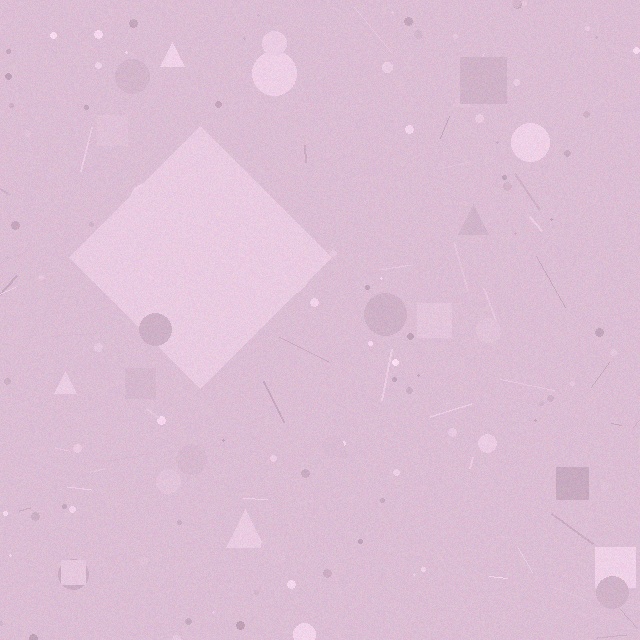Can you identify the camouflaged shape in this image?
The camouflaged shape is a diamond.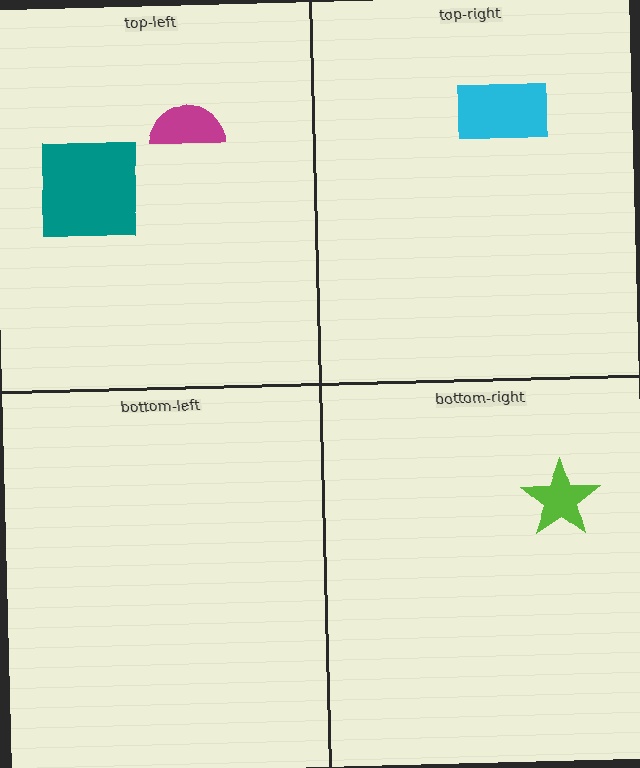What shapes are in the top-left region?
The magenta semicircle, the teal square.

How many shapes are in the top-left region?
2.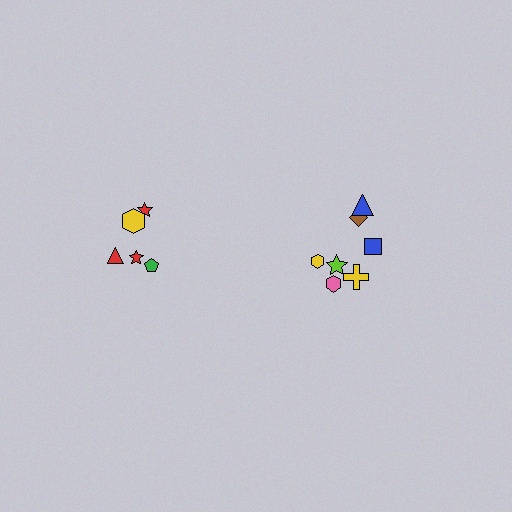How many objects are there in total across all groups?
There are 12 objects.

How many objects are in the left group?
There are 5 objects.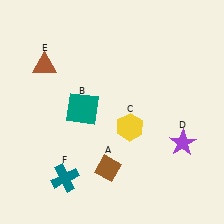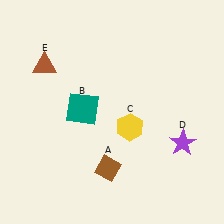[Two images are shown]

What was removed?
The teal cross (F) was removed in Image 2.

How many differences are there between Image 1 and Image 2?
There is 1 difference between the two images.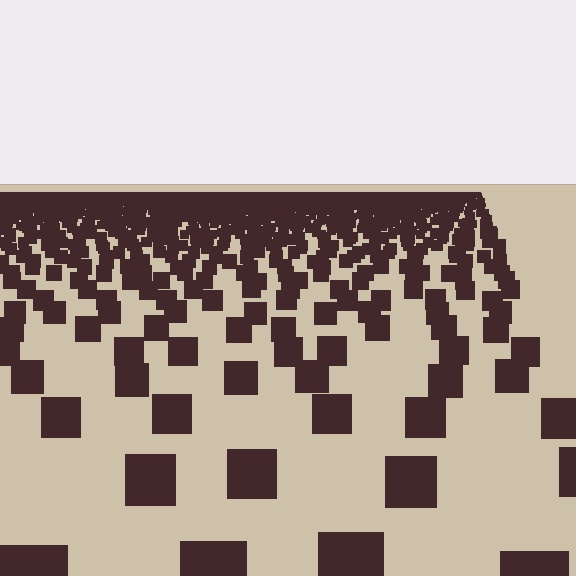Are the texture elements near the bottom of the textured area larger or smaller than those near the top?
Larger. Near the bottom, elements are closer to the viewer and appear at a bigger on-screen size.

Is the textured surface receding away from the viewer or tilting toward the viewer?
The surface is receding away from the viewer. Texture elements get smaller and denser toward the top.